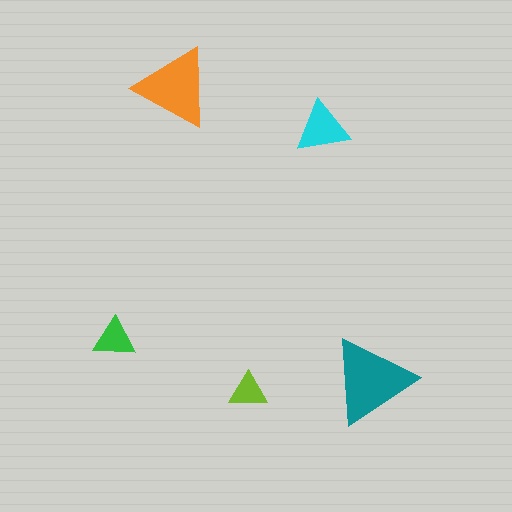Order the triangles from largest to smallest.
the teal one, the orange one, the cyan one, the green one, the lime one.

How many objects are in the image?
There are 5 objects in the image.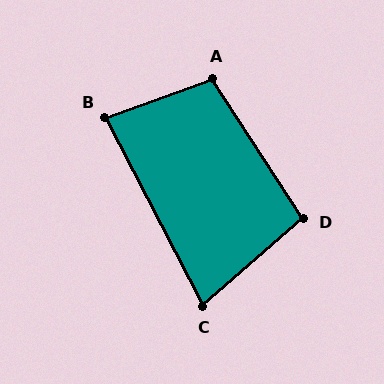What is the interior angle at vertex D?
Approximately 98 degrees (obtuse).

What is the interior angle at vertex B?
Approximately 82 degrees (acute).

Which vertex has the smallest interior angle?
C, at approximately 76 degrees.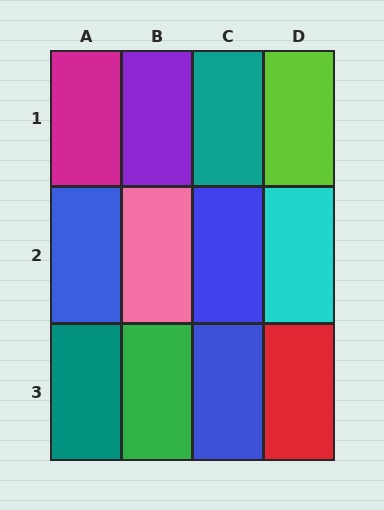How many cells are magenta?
1 cell is magenta.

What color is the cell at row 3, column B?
Green.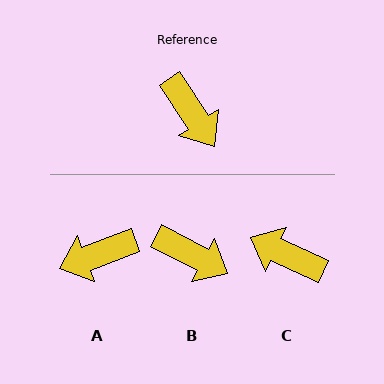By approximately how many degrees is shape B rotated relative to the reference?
Approximately 29 degrees counter-clockwise.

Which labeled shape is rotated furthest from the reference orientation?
C, about 149 degrees away.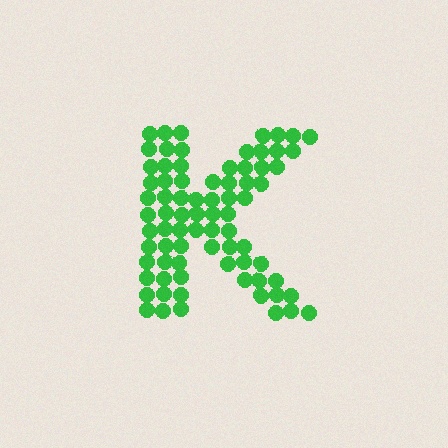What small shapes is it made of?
It is made of small circles.